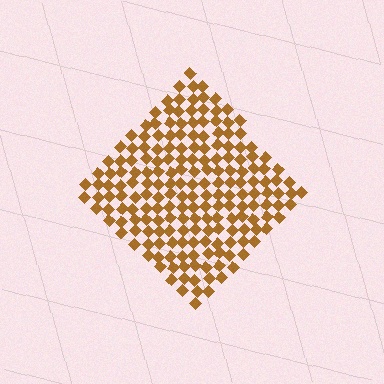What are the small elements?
The small elements are diamonds.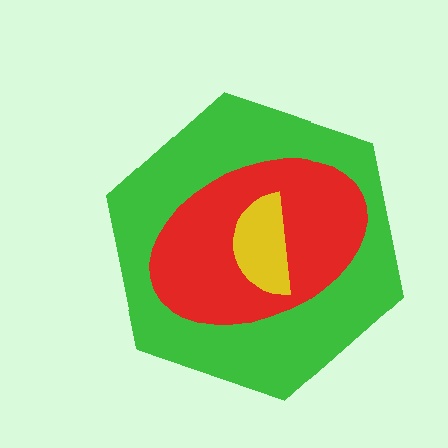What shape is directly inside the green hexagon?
The red ellipse.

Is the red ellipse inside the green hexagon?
Yes.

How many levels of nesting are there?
3.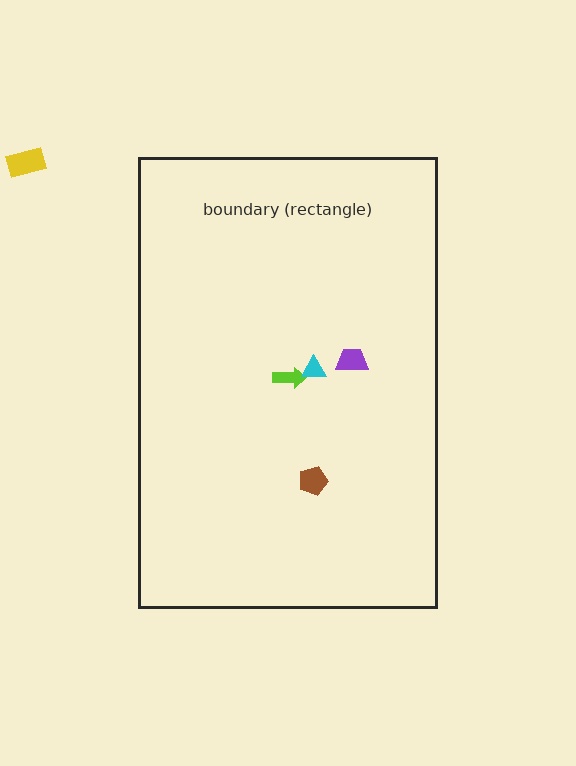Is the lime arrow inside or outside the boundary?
Inside.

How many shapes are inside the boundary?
4 inside, 1 outside.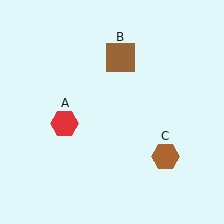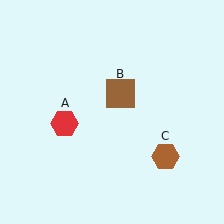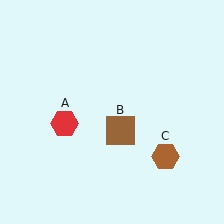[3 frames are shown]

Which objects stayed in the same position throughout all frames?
Red hexagon (object A) and brown hexagon (object C) remained stationary.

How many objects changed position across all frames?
1 object changed position: brown square (object B).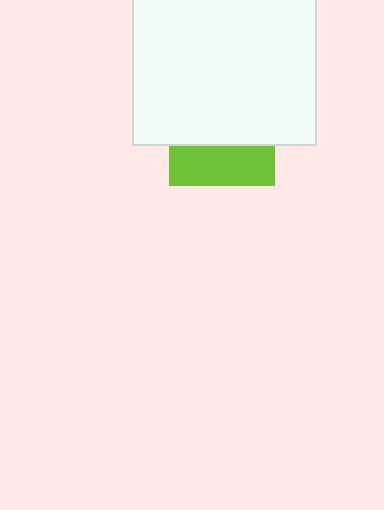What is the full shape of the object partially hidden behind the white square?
The partially hidden object is a lime square.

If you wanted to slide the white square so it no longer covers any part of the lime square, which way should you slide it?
Slide it up — that is the most direct way to separate the two shapes.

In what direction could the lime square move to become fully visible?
The lime square could move down. That would shift it out from behind the white square entirely.